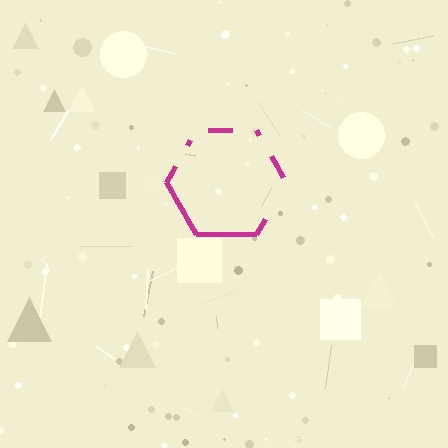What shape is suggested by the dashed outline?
The dashed outline suggests a hexagon.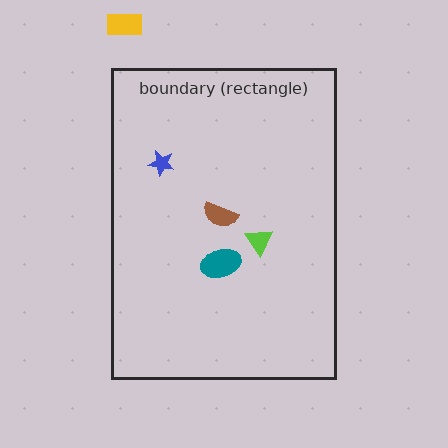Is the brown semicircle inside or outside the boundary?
Inside.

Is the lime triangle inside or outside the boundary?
Inside.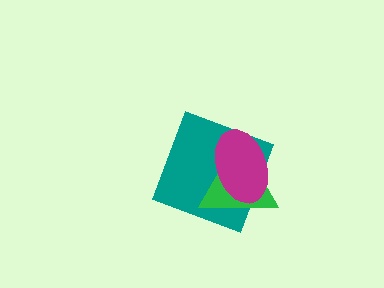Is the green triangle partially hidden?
Yes, it is partially covered by another shape.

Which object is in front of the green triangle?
The magenta ellipse is in front of the green triangle.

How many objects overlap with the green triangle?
2 objects overlap with the green triangle.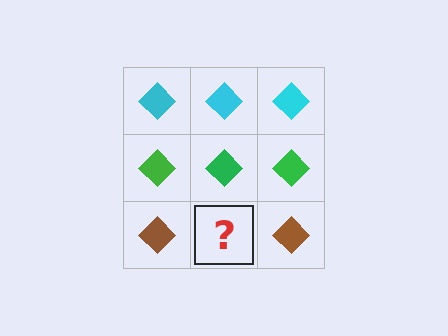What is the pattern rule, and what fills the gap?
The rule is that each row has a consistent color. The gap should be filled with a brown diamond.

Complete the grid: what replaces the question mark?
The question mark should be replaced with a brown diamond.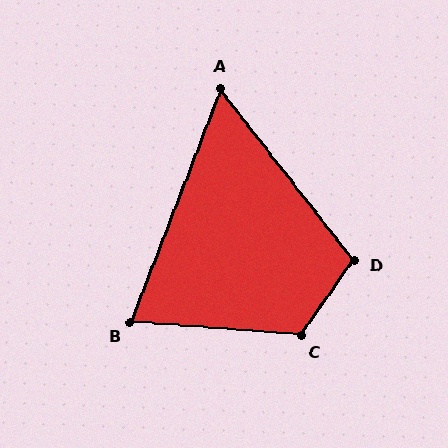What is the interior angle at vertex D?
Approximately 107 degrees (obtuse).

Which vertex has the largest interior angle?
C, at approximately 121 degrees.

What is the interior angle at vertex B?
Approximately 73 degrees (acute).